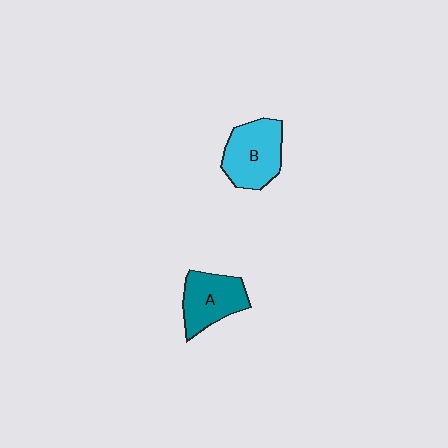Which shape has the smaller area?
Shape A (teal).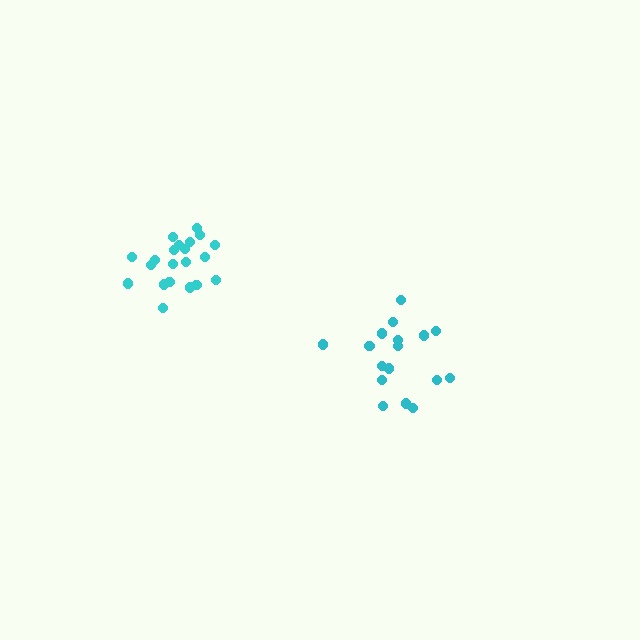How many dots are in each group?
Group 1: 21 dots, Group 2: 17 dots (38 total).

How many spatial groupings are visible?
There are 2 spatial groupings.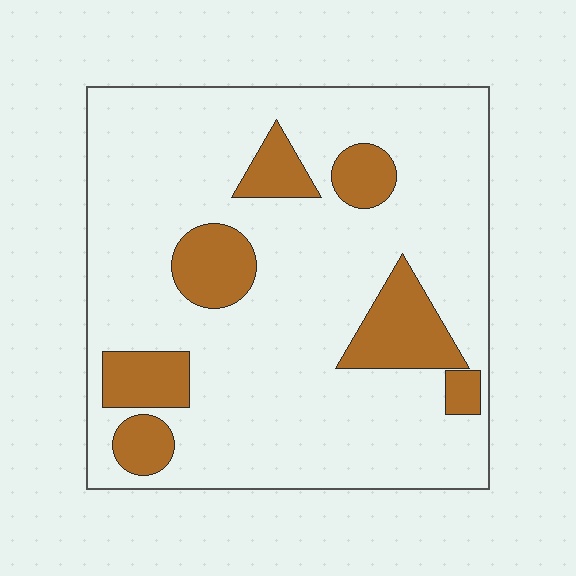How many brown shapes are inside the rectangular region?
7.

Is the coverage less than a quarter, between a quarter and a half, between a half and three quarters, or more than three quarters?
Less than a quarter.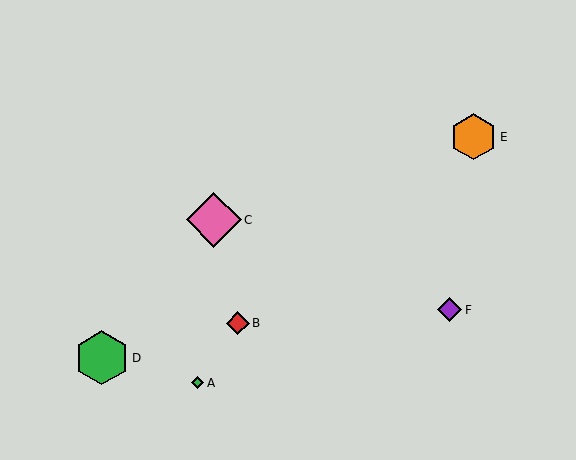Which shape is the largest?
The pink diamond (labeled C) is the largest.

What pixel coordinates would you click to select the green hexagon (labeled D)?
Click at (102, 358) to select the green hexagon D.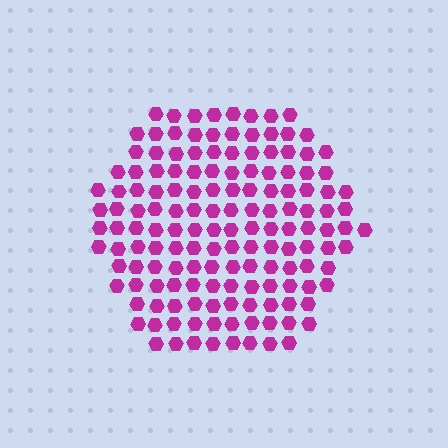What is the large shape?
The large shape is a hexagon.